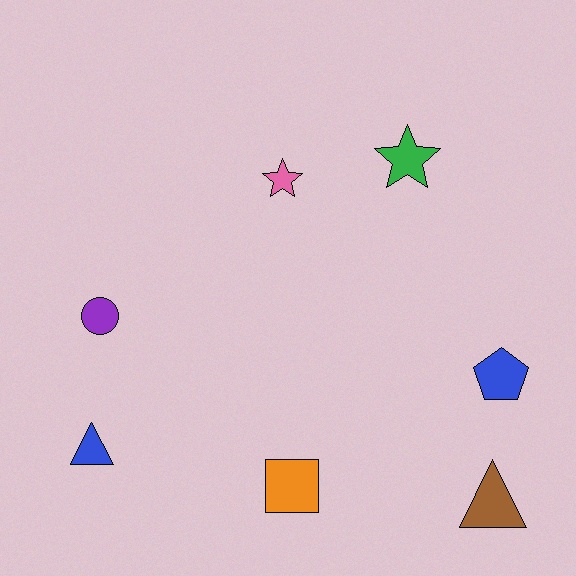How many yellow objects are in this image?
There are no yellow objects.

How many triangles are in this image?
There are 2 triangles.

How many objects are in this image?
There are 7 objects.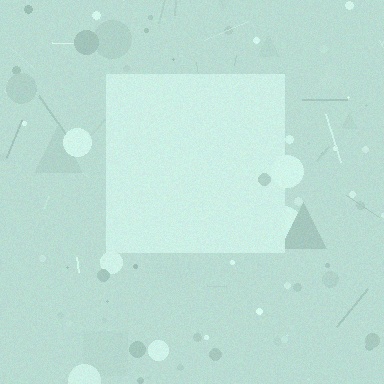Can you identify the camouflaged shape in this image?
The camouflaged shape is a square.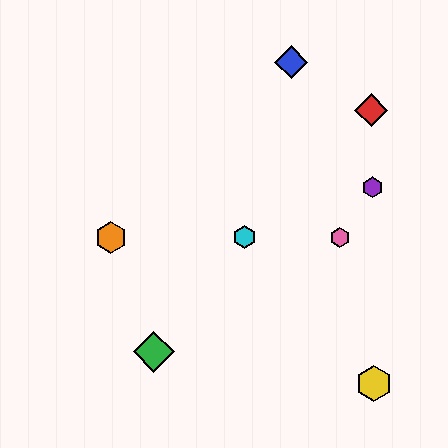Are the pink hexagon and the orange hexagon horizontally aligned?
Yes, both are at y≈237.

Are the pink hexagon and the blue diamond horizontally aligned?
No, the pink hexagon is at y≈237 and the blue diamond is at y≈62.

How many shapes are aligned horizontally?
3 shapes (the orange hexagon, the cyan hexagon, the pink hexagon) are aligned horizontally.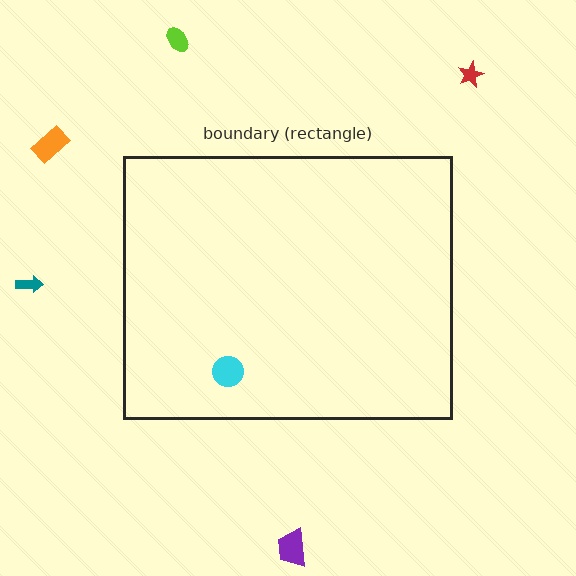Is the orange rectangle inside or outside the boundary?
Outside.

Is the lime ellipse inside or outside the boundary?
Outside.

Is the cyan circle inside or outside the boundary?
Inside.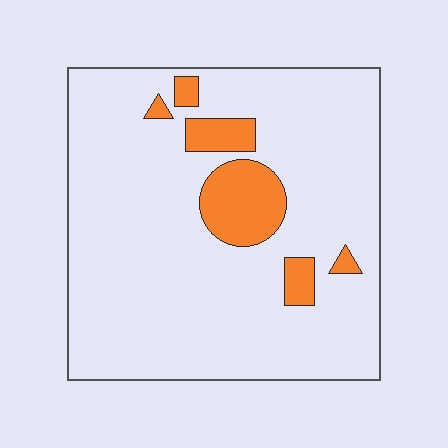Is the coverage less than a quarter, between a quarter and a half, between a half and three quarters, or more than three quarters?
Less than a quarter.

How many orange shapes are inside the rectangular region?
6.